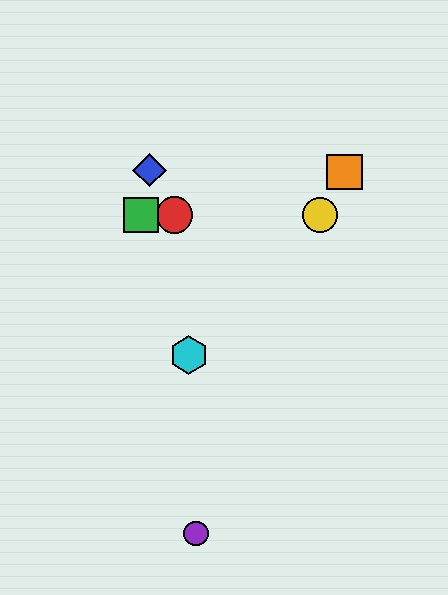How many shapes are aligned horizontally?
3 shapes (the red circle, the green square, the yellow circle) are aligned horizontally.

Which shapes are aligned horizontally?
The red circle, the green square, the yellow circle are aligned horizontally.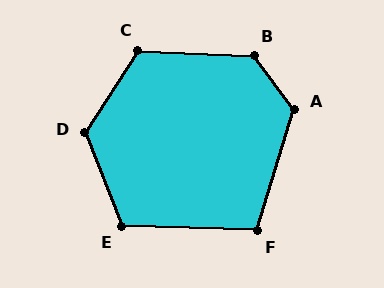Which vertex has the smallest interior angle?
F, at approximately 105 degrees.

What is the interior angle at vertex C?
Approximately 121 degrees (obtuse).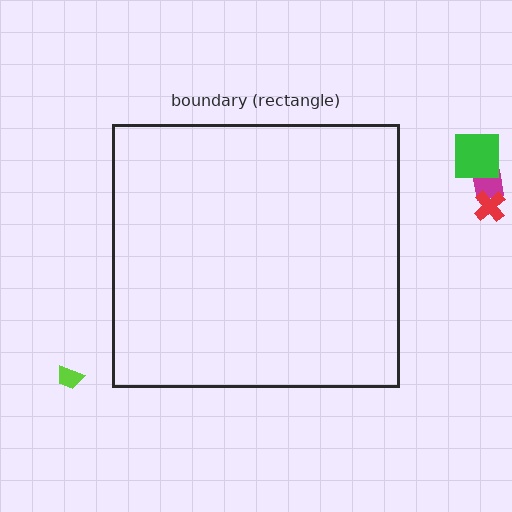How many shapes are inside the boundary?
0 inside, 4 outside.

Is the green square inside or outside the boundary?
Outside.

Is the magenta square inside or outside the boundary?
Outside.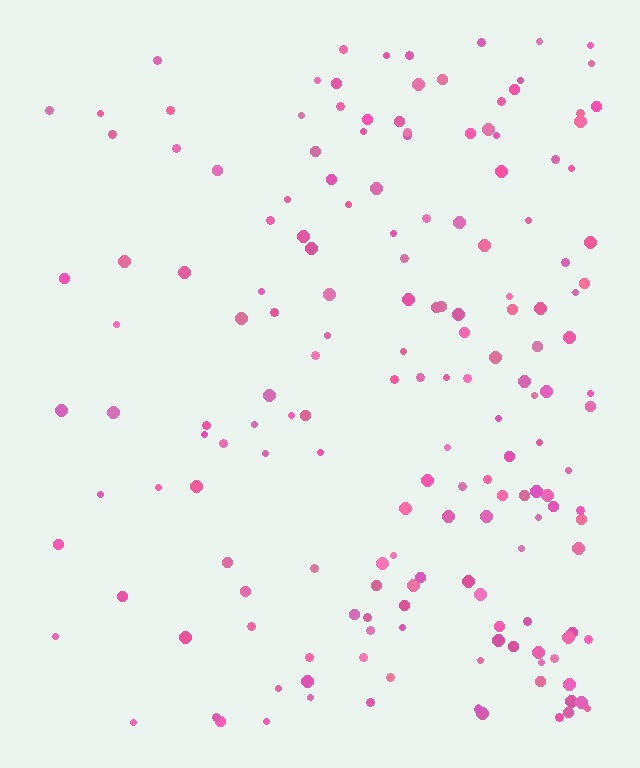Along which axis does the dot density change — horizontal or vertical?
Horizontal.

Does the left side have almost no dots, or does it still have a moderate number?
Still a moderate number, just noticeably fewer than the right.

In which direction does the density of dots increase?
From left to right, with the right side densest.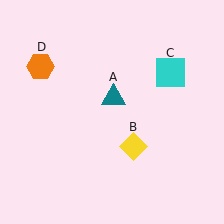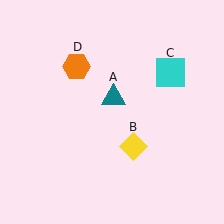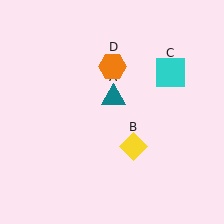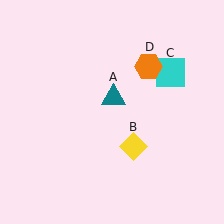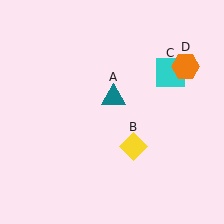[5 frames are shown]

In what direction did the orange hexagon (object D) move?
The orange hexagon (object D) moved right.